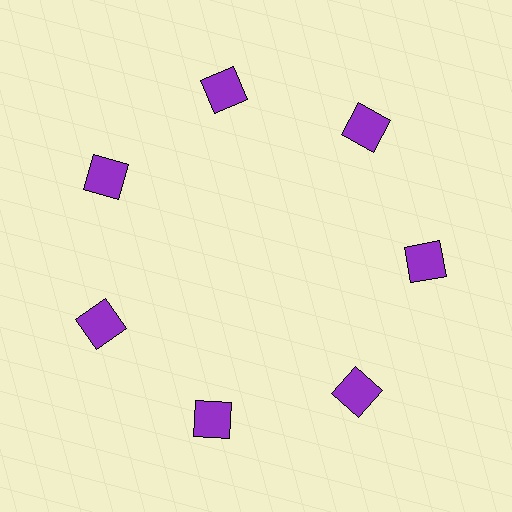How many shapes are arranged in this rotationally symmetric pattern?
There are 7 shapes, arranged in 7 groups of 1.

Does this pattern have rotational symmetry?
Yes, this pattern has 7-fold rotational symmetry. It looks the same after rotating 51 degrees around the center.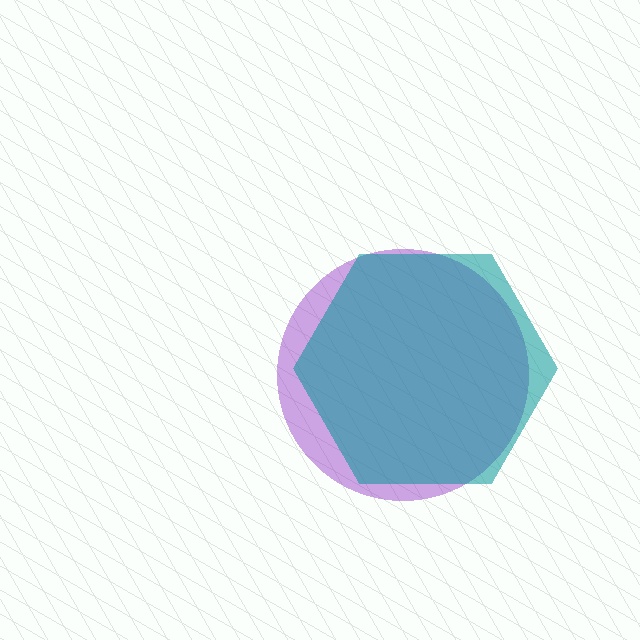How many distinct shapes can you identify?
There are 2 distinct shapes: a purple circle, a teal hexagon.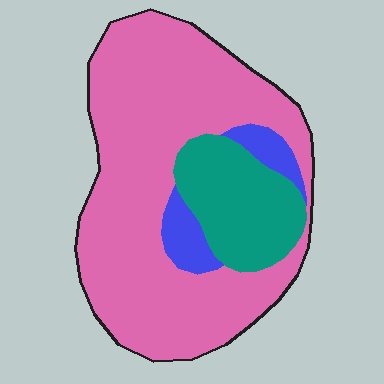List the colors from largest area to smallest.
From largest to smallest: pink, teal, blue.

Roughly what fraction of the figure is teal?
Teal covers about 20% of the figure.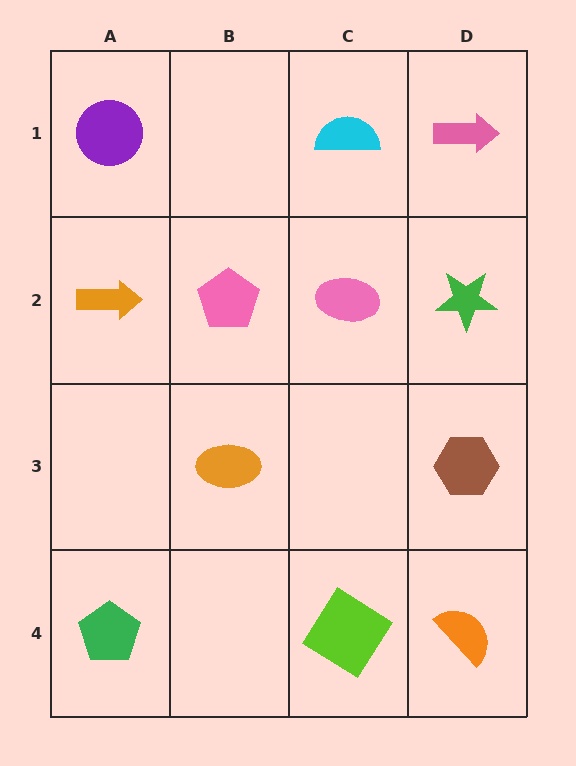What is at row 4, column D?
An orange semicircle.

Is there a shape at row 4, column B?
No, that cell is empty.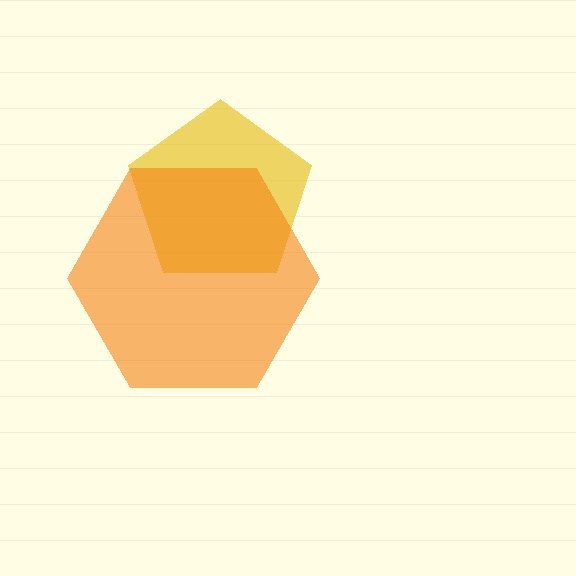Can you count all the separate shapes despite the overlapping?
Yes, there are 2 separate shapes.